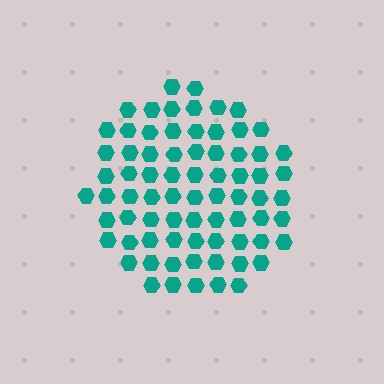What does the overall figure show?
The overall figure shows a circle.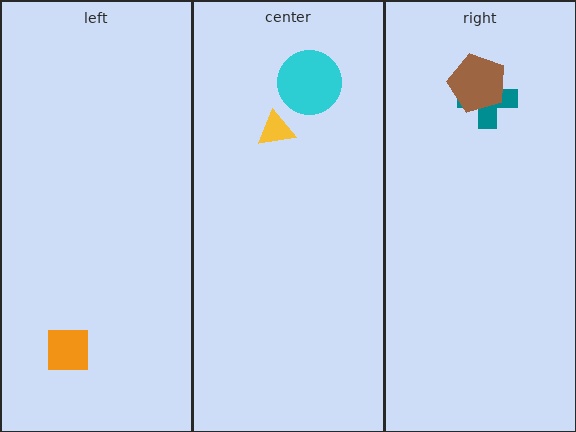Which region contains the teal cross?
The right region.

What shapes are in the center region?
The cyan circle, the yellow triangle.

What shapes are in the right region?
The teal cross, the brown pentagon.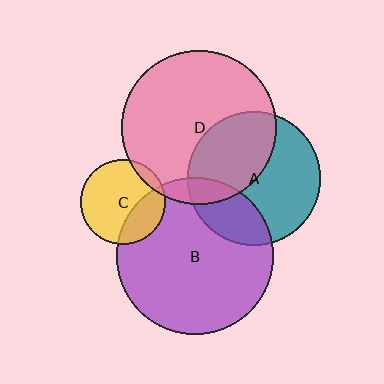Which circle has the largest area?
Circle B (purple).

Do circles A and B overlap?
Yes.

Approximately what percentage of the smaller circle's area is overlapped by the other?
Approximately 25%.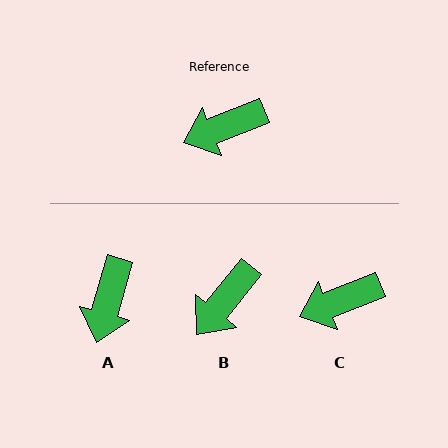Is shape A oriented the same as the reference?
No, it is off by about 52 degrees.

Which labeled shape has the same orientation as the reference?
C.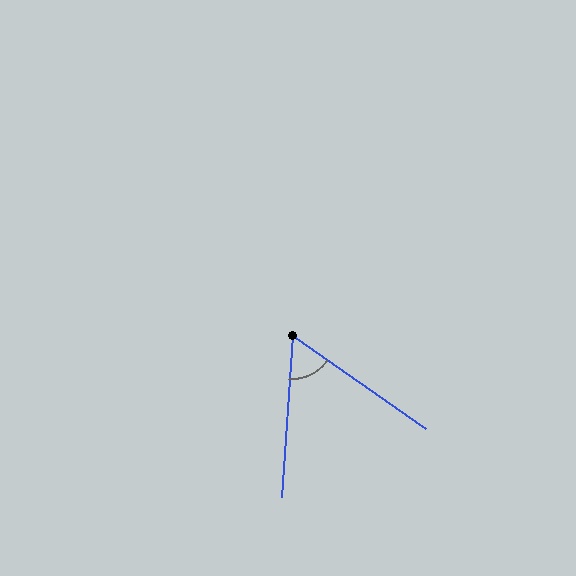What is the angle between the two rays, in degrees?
Approximately 59 degrees.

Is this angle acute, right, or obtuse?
It is acute.